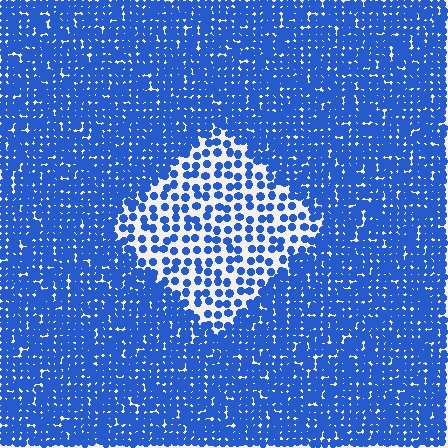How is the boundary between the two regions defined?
The boundary is defined by a change in element density (approximately 2.4x ratio). All elements are the same color, size, and shape.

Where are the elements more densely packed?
The elements are more densely packed outside the diamond boundary.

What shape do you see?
I see a diamond.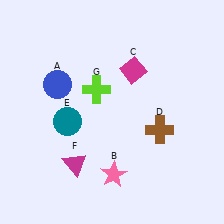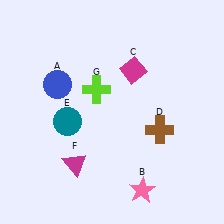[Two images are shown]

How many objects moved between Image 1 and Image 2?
1 object moved between the two images.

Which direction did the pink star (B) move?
The pink star (B) moved right.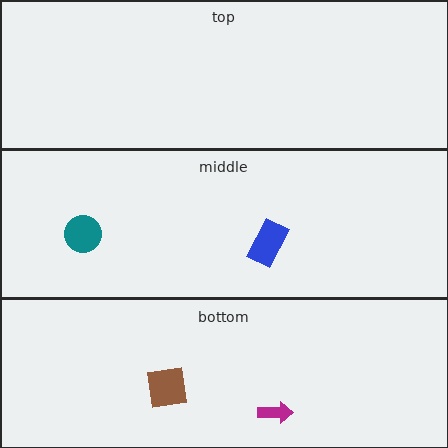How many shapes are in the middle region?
2.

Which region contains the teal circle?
The middle region.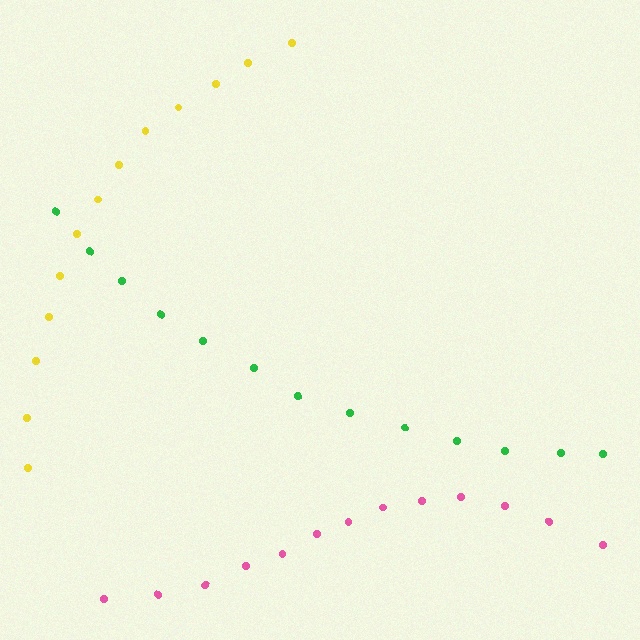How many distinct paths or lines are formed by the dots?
There are 3 distinct paths.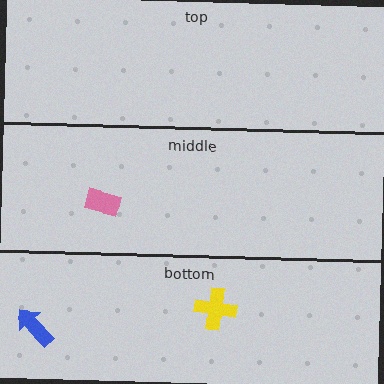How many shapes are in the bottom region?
2.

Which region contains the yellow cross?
The bottom region.